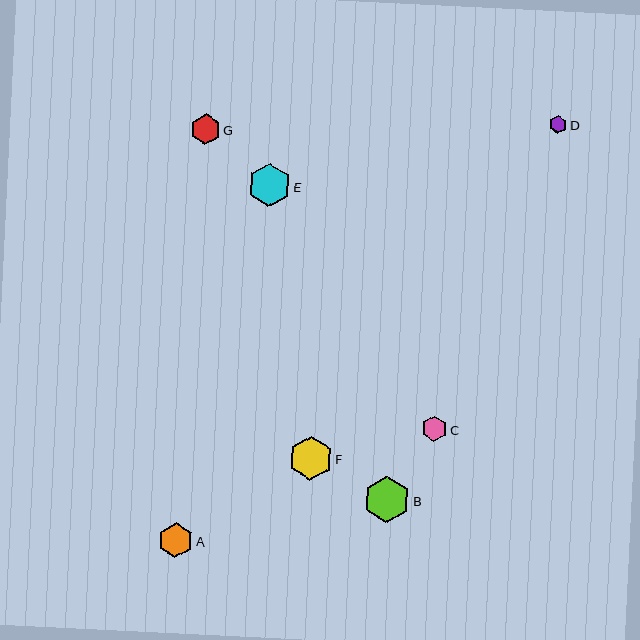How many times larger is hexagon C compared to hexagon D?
Hexagon C is approximately 1.4 times the size of hexagon D.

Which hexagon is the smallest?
Hexagon D is the smallest with a size of approximately 18 pixels.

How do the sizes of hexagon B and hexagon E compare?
Hexagon B and hexagon E are approximately the same size.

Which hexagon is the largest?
Hexagon B is the largest with a size of approximately 46 pixels.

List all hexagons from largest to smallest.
From largest to smallest: B, F, E, A, G, C, D.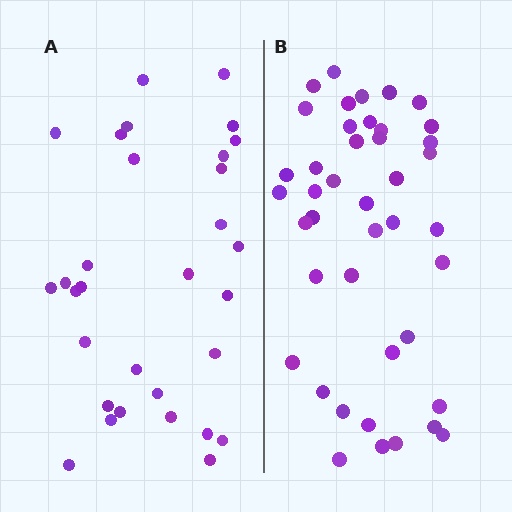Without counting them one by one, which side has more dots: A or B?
Region B (the right region) has more dots.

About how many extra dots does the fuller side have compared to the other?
Region B has roughly 12 or so more dots than region A.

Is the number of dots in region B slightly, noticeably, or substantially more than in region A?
Region B has noticeably more, but not dramatically so. The ratio is roughly 1.4 to 1.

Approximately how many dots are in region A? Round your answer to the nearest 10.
About 30 dots. (The exact count is 31, which rounds to 30.)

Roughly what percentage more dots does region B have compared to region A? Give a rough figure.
About 35% more.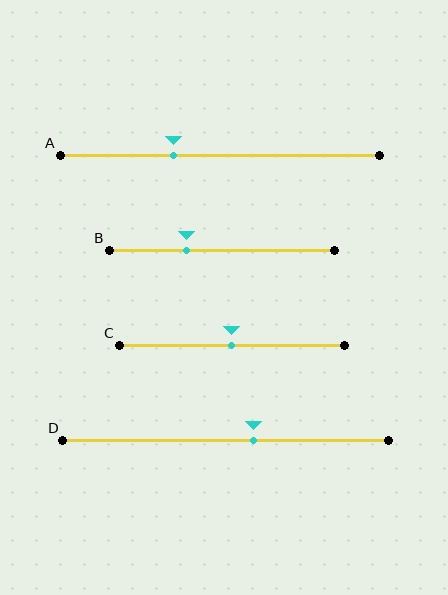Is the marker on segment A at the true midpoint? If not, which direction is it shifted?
No, the marker on segment A is shifted to the left by about 15% of the segment length.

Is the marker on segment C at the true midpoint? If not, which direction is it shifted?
Yes, the marker on segment C is at the true midpoint.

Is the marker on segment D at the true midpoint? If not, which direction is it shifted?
No, the marker on segment D is shifted to the right by about 9% of the segment length.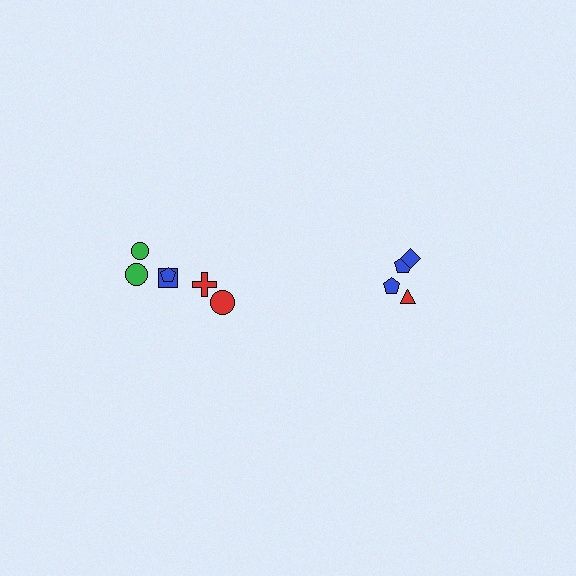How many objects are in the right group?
There are 4 objects.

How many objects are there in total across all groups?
There are 10 objects.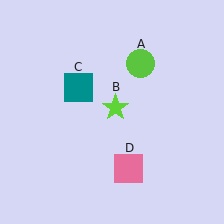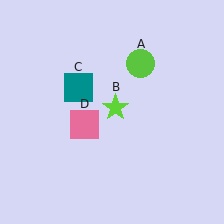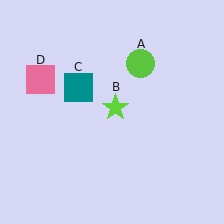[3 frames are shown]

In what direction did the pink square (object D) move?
The pink square (object D) moved up and to the left.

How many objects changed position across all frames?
1 object changed position: pink square (object D).